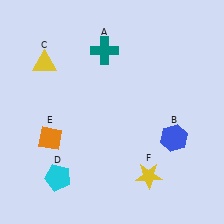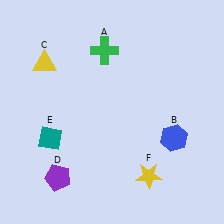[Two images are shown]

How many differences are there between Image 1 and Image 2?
There are 3 differences between the two images.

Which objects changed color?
A changed from teal to green. D changed from cyan to purple. E changed from orange to teal.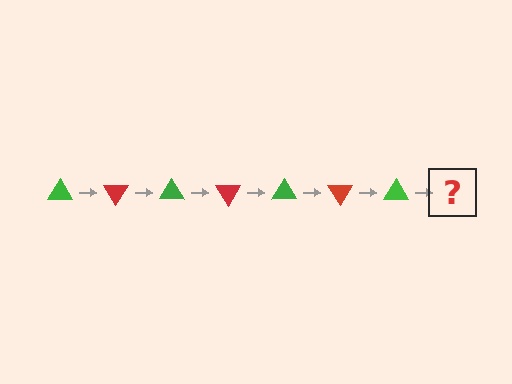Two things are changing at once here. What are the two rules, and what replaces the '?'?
The two rules are that it rotates 60 degrees each step and the color cycles through green and red. The '?' should be a red triangle, rotated 420 degrees from the start.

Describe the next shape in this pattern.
It should be a red triangle, rotated 420 degrees from the start.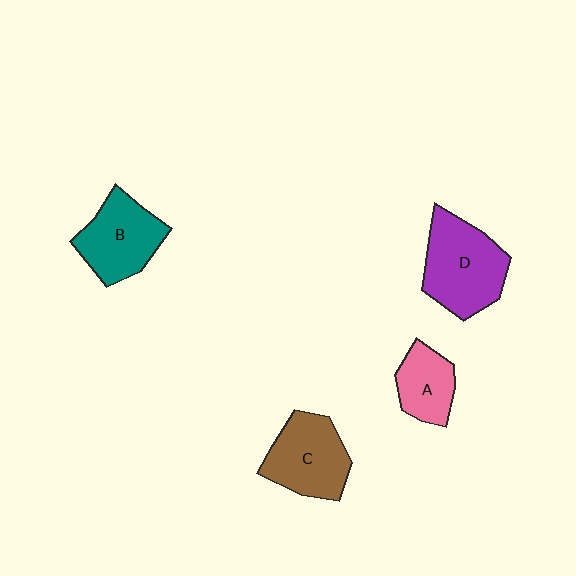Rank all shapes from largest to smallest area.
From largest to smallest: D (purple), C (brown), B (teal), A (pink).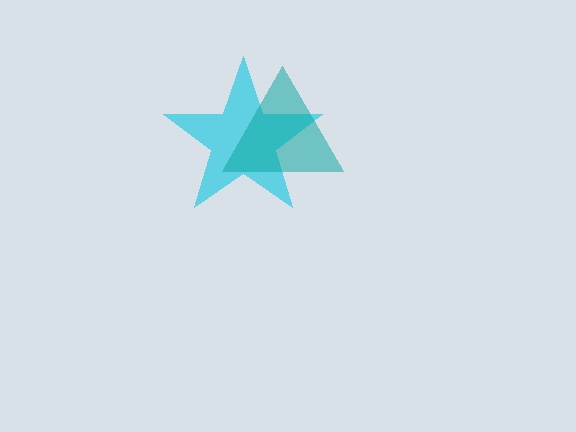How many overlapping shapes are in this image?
There are 2 overlapping shapes in the image.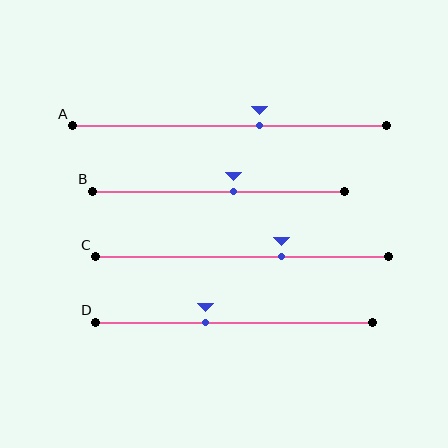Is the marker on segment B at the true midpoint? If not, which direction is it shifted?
No, the marker on segment B is shifted to the right by about 6% of the segment length.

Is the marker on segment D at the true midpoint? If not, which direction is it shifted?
No, the marker on segment D is shifted to the left by about 11% of the segment length.